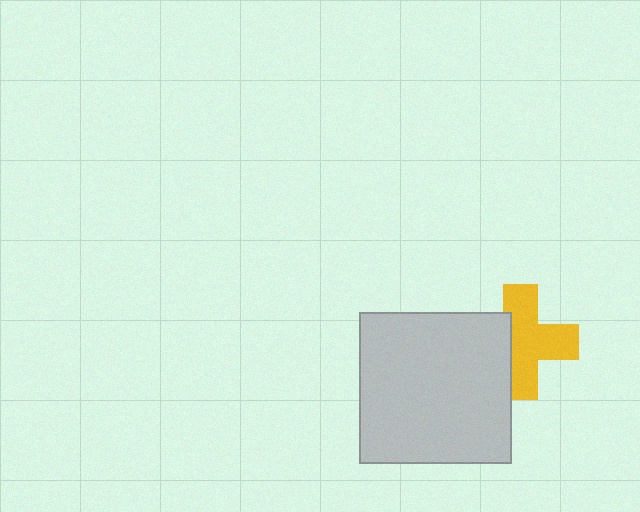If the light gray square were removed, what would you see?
You would see the complete yellow cross.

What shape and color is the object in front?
The object in front is a light gray square.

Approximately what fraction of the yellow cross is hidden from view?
Roughly 32% of the yellow cross is hidden behind the light gray square.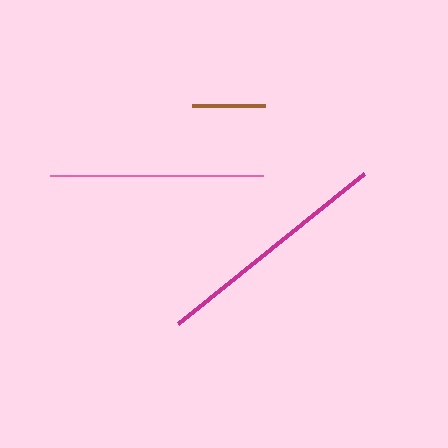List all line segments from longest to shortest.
From longest to shortest: magenta, pink, brown.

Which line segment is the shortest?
The brown line is the shortest at approximately 74 pixels.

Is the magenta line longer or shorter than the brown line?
The magenta line is longer than the brown line.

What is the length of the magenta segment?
The magenta segment is approximately 239 pixels long.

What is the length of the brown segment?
The brown segment is approximately 74 pixels long.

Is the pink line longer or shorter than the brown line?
The pink line is longer than the brown line.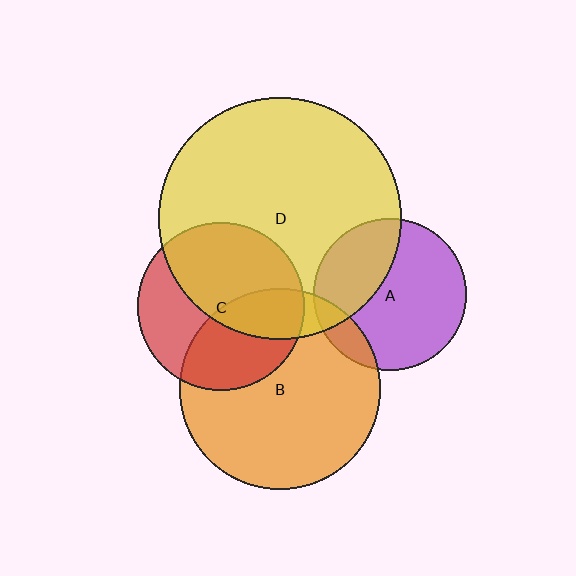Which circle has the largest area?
Circle D (yellow).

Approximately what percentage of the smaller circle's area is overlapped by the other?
Approximately 40%.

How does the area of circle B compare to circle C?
Approximately 1.4 times.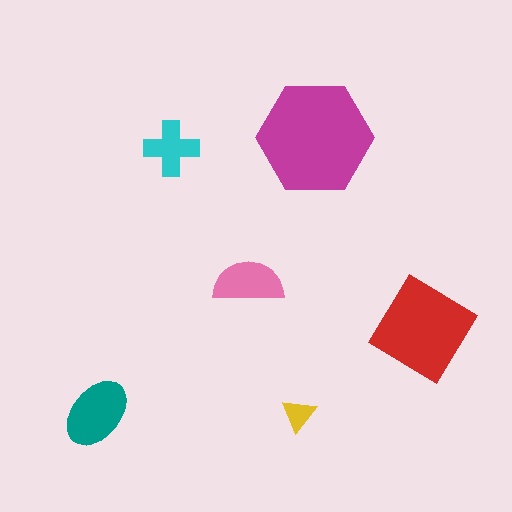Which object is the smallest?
The yellow triangle.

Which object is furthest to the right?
The red diamond is rightmost.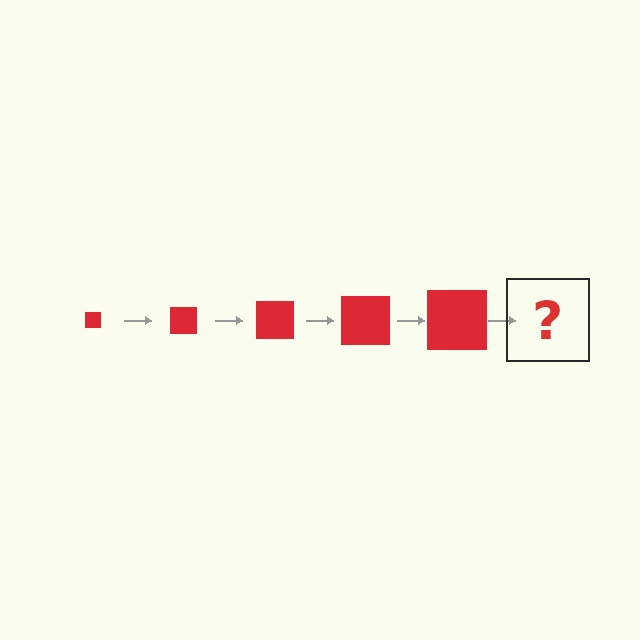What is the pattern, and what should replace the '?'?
The pattern is that the square gets progressively larger each step. The '?' should be a red square, larger than the previous one.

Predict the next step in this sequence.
The next step is a red square, larger than the previous one.